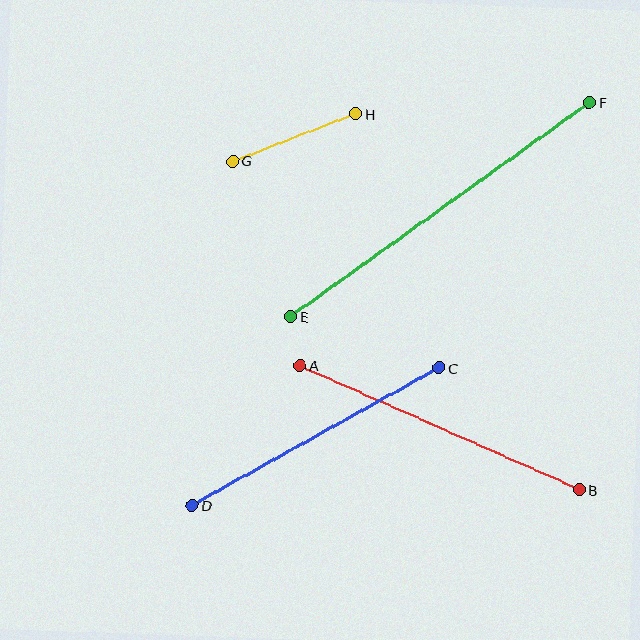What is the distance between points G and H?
The distance is approximately 132 pixels.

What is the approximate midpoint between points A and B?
The midpoint is at approximately (440, 428) pixels.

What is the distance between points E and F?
The distance is approximately 367 pixels.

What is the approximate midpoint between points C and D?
The midpoint is at approximately (316, 437) pixels.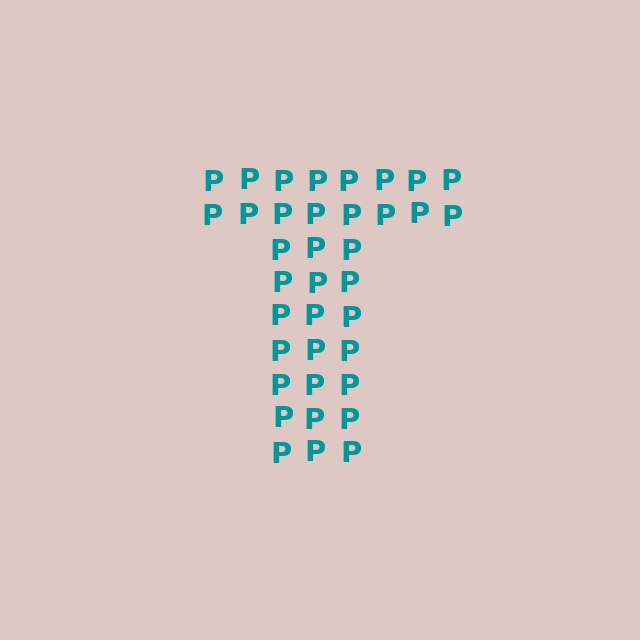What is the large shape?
The large shape is the letter T.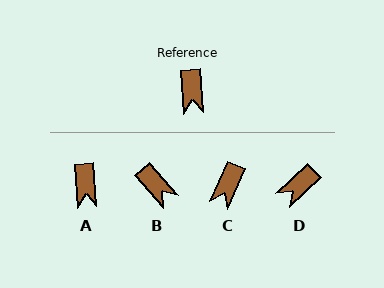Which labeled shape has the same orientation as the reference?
A.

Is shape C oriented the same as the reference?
No, it is off by about 27 degrees.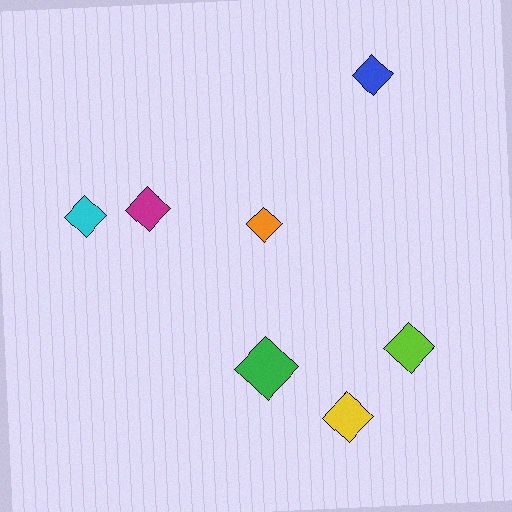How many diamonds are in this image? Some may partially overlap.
There are 7 diamonds.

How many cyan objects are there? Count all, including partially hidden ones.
There is 1 cyan object.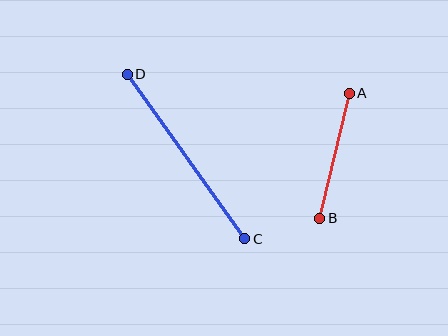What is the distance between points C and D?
The distance is approximately 202 pixels.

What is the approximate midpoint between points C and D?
The midpoint is at approximately (186, 156) pixels.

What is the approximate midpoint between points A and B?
The midpoint is at approximately (334, 156) pixels.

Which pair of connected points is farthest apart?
Points C and D are farthest apart.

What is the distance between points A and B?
The distance is approximately 128 pixels.